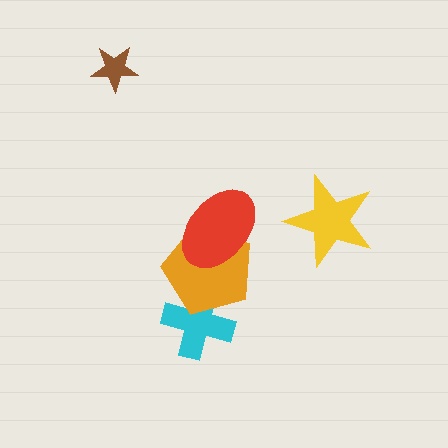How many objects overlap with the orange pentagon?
2 objects overlap with the orange pentagon.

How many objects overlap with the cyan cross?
1 object overlaps with the cyan cross.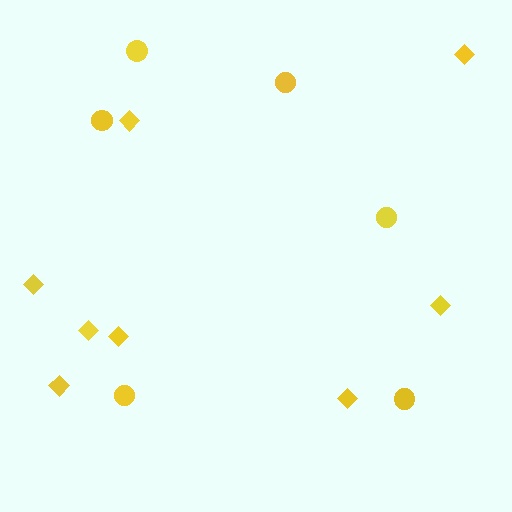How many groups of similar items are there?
There are 2 groups: one group of diamonds (8) and one group of circles (6).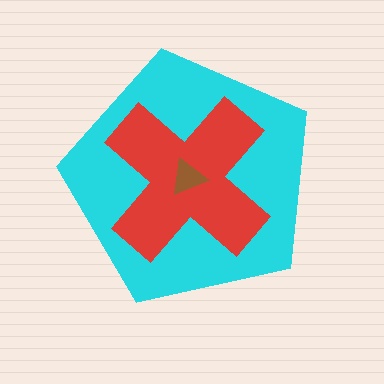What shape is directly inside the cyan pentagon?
The red cross.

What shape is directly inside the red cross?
The brown triangle.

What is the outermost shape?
The cyan pentagon.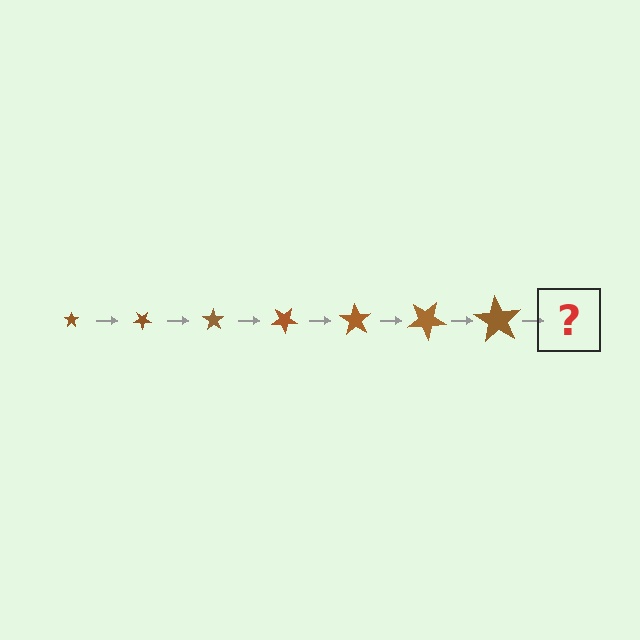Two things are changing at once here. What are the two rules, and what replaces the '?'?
The two rules are that the star grows larger each step and it rotates 35 degrees each step. The '?' should be a star, larger than the previous one and rotated 245 degrees from the start.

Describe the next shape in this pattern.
It should be a star, larger than the previous one and rotated 245 degrees from the start.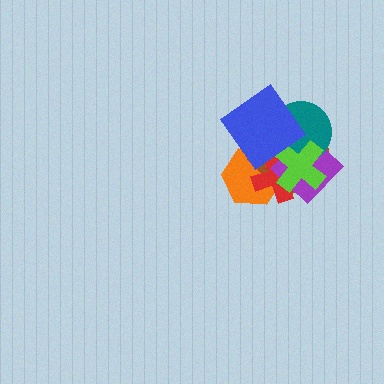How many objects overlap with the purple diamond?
6 objects overlap with the purple diamond.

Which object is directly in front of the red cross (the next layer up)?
The purple diamond is directly in front of the red cross.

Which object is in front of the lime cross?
The blue diamond is in front of the lime cross.